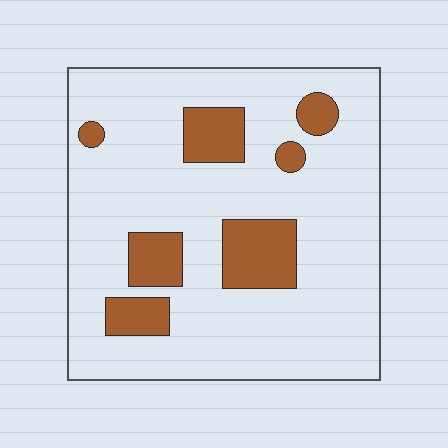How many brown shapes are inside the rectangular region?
7.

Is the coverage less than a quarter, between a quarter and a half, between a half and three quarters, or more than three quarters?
Less than a quarter.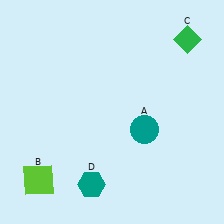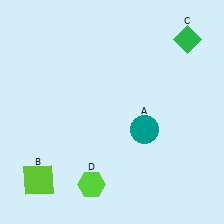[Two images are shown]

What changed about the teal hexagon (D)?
In Image 1, D is teal. In Image 2, it changed to lime.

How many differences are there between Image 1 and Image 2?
There is 1 difference between the two images.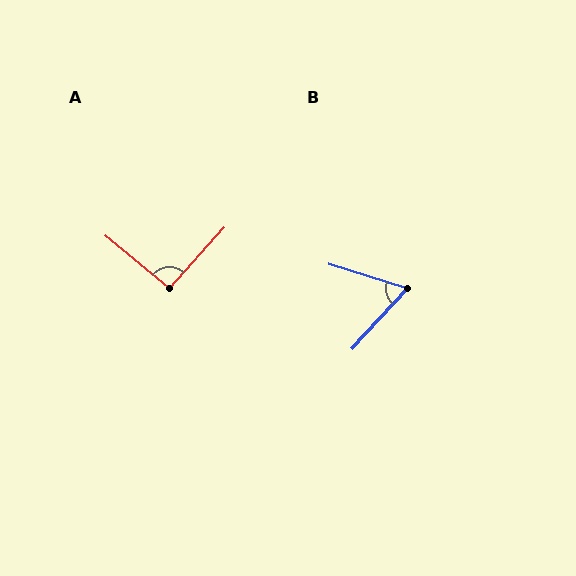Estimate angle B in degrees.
Approximately 65 degrees.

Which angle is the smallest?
B, at approximately 65 degrees.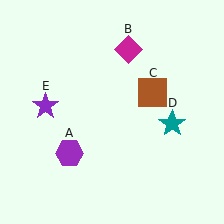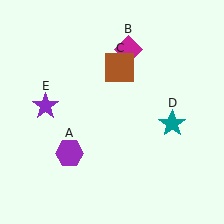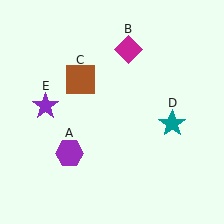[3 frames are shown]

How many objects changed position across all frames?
1 object changed position: brown square (object C).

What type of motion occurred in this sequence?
The brown square (object C) rotated counterclockwise around the center of the scene.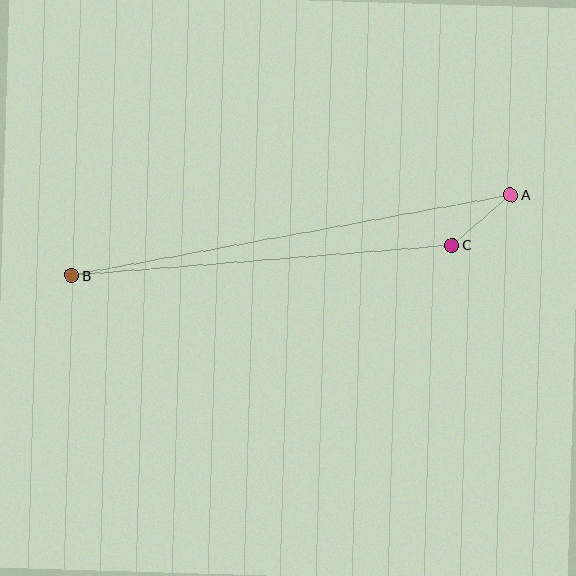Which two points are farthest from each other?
Points A and B are farthest from each other.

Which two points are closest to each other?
Points A and C are closest to each other.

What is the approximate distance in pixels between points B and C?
The distance between B and C is approximately 381 pixels.